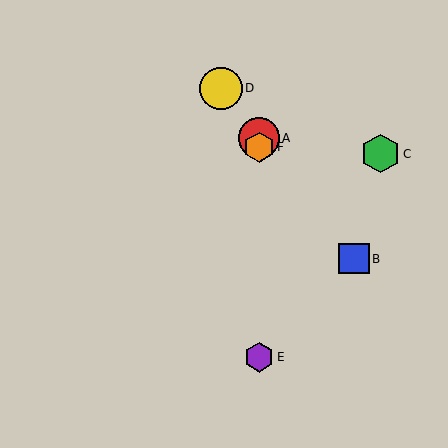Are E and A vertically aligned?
Yes, both are at x≈259.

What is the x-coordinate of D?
Object D is at x≈221.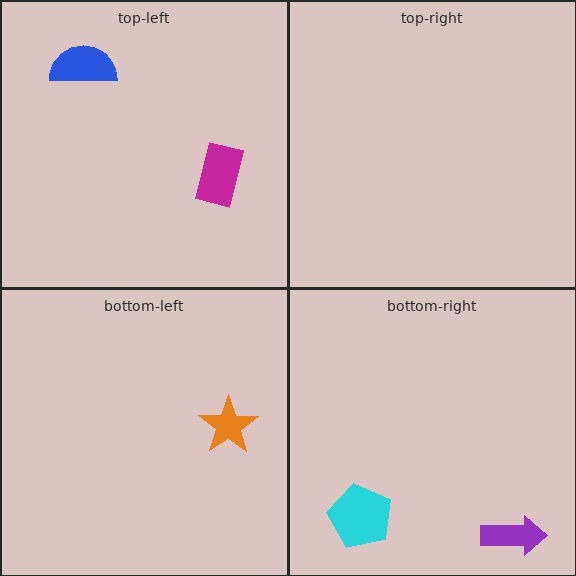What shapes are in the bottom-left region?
The orange star.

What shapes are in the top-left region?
The blue semicircle, the magenta rectangle.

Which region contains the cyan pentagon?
The bottom-right region.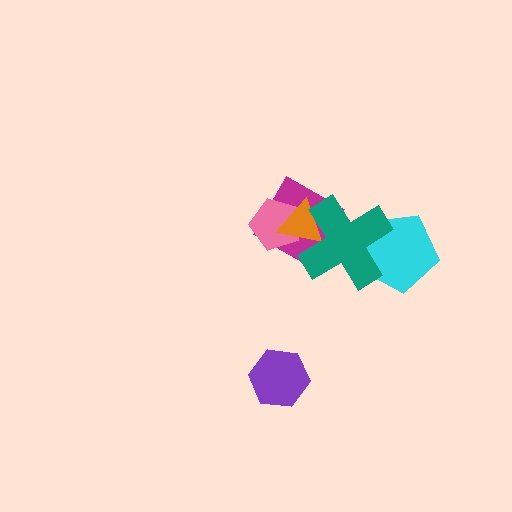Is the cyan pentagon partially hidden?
Yes, it is partially covered by another shape.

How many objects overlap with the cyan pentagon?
1 object overlaps with the cyan pentagon.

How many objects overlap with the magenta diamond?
3 objects overlap with the magenta diamond.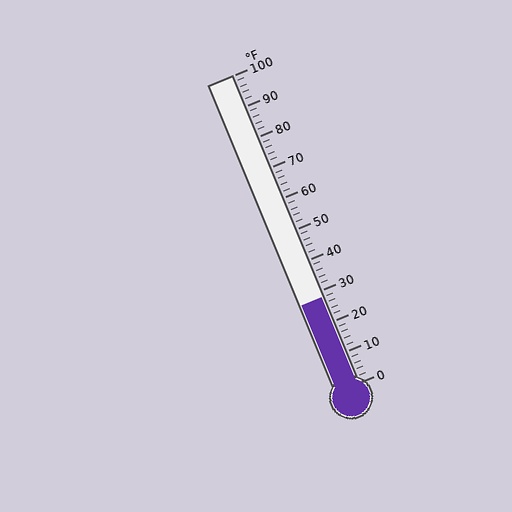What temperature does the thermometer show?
The thermometer shows approximately 28°F.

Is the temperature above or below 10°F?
The temperature is above 10°F.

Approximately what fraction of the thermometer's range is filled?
The thermometer is filled to approximately 30% of its range.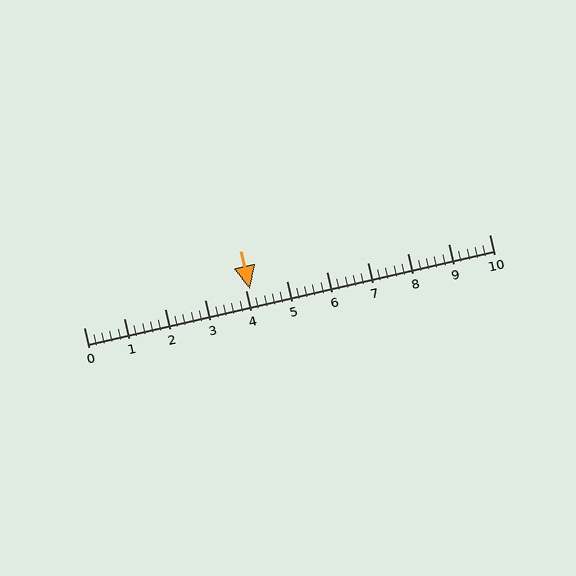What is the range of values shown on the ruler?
The ruler shows values from 0 to 10.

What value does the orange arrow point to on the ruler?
The orange arrow points to approximately 4.1.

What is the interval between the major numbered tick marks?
The major tick marks are spaced 1 units apart.